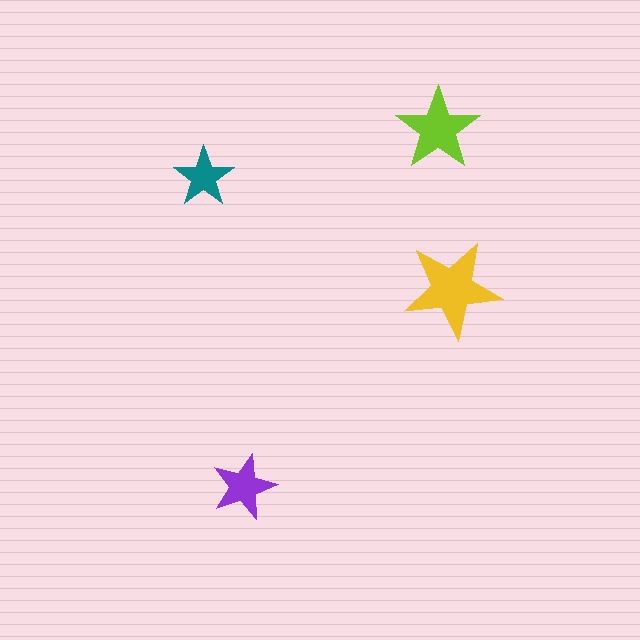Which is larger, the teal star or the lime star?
The lime one.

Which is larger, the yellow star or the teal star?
The yellow one.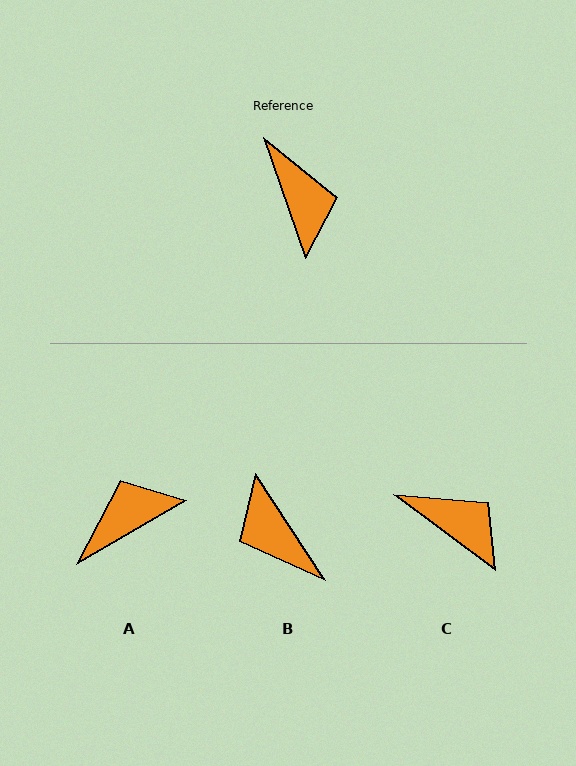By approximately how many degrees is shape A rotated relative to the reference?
Approximately 101 degrees counter-clockwise.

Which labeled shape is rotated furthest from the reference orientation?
B, about 166 degrees away.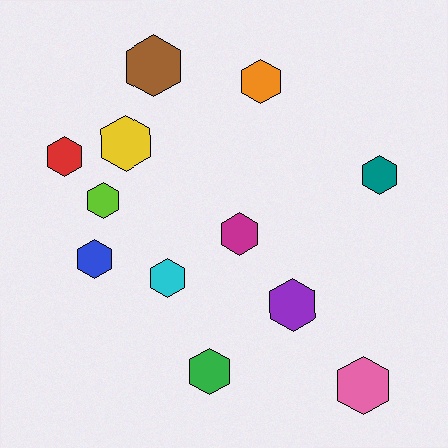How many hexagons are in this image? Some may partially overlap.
There are 12 hexagons.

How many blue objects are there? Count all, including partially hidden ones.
There is 1 blue object.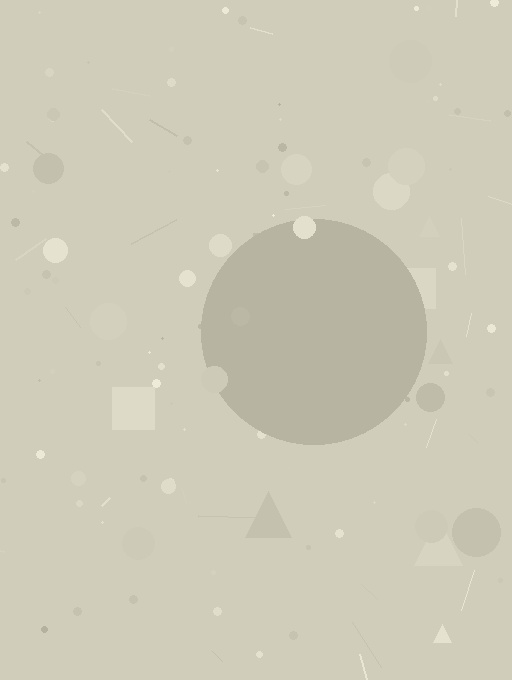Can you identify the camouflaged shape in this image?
The camouflaged shape is a circle.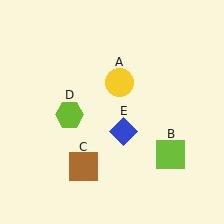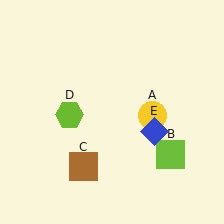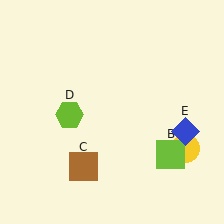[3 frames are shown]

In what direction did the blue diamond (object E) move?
The blue diamond (object E) moved right.